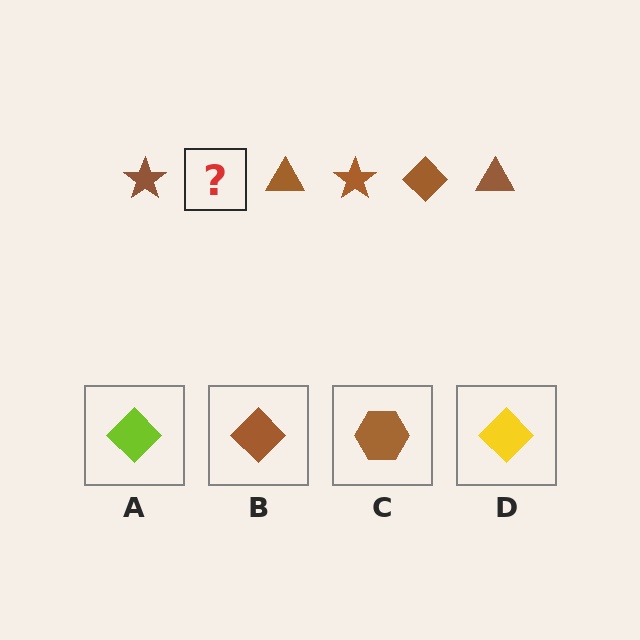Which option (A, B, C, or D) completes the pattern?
B.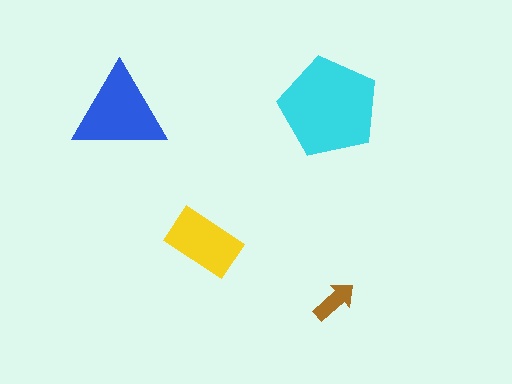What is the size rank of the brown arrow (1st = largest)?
4th.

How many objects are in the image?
There are 4 objects in the image.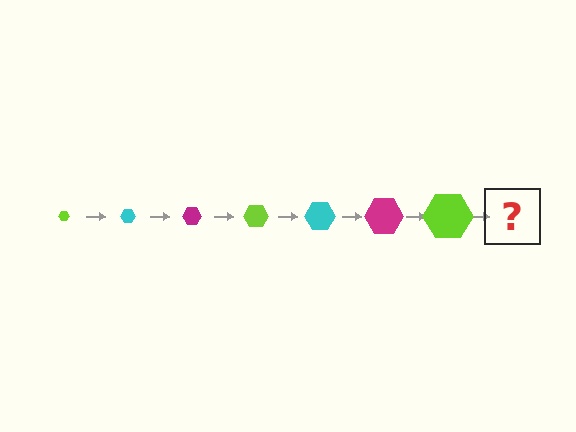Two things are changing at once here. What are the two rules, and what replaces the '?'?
The two rules are that the hexagon grows larger each step and the color cycles through lime, cyan, and magenta. The '?' should be a cyan hexagon, larger than the previous one.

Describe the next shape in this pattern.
It should be a cyan hexagon, larger than the previous one.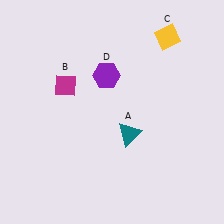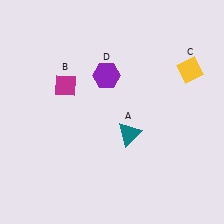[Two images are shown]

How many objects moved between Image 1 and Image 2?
1 object moved between the two images.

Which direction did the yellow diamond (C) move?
The yellow diamond (C) moved down.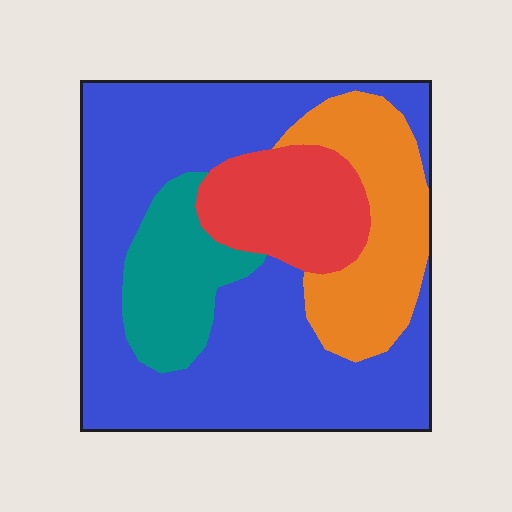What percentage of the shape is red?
Red takes up less than a quarter of the shape.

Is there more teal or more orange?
Orange.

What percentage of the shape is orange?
Orange takes up about one sixth (1/6) of the shape.